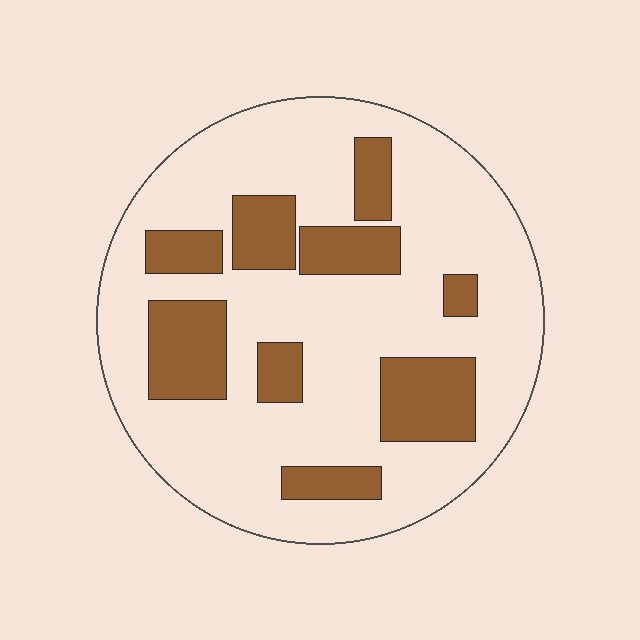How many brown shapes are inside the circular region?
9.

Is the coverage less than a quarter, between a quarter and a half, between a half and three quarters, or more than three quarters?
Between a quarter and a half.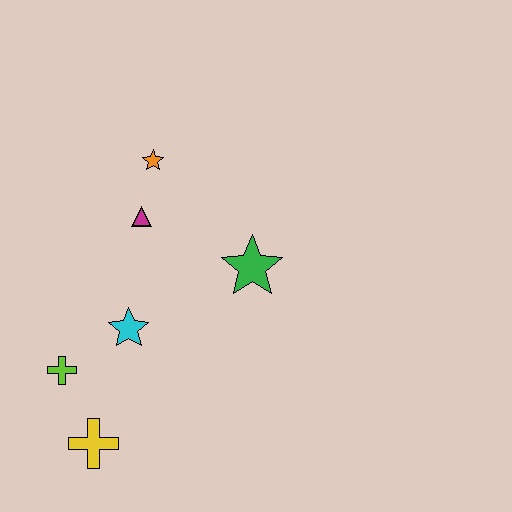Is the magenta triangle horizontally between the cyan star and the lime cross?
No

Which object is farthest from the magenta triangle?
The yellow cross is farthest from the magenta triangle.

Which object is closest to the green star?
The magenta triangle is closest to the green star.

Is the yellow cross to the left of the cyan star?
Yes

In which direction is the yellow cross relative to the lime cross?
The yellow cross is below the lime cross.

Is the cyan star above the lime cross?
Yes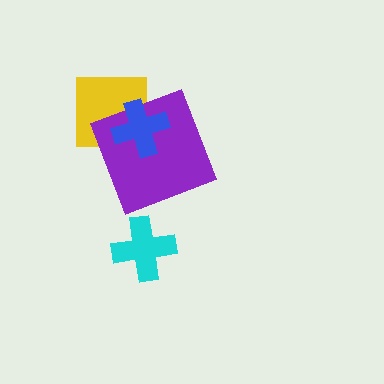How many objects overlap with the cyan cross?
0 objects overlap with the cyan cross.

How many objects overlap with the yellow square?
2 objects overlap with the yellow square.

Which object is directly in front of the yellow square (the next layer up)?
The purple square is directly in front of the yellow square.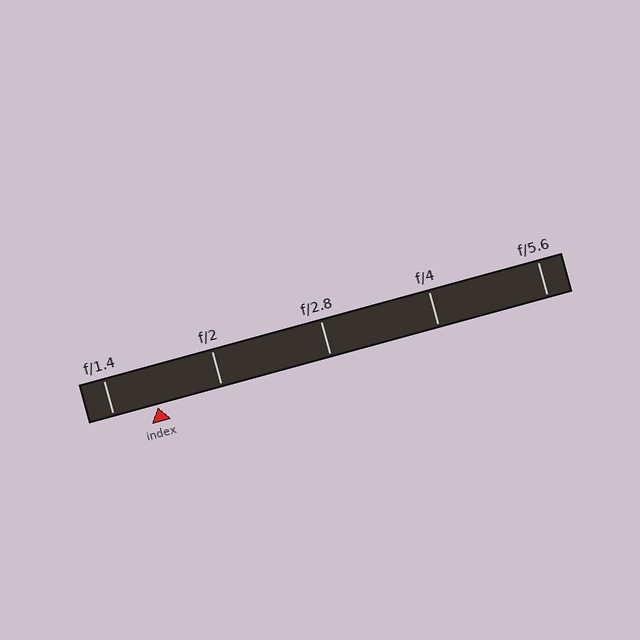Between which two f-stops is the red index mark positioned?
The index mark is between f/1.4 and f/2.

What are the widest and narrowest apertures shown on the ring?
The widest aperture shown is f/1.4 and the narrowest is f/5.6.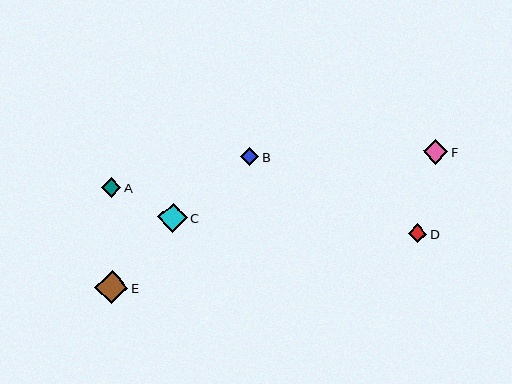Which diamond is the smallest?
Diamond B is the smallest with a size of approximately 18 pixels.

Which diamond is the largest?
Diamond E is the largest with a size of approximately 33 pixels.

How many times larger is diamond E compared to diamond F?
Diamond E is approximately 1.3 times the size of diamond F.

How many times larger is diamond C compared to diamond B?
Diamond C is approximately 1.6 times the size of diamond B.